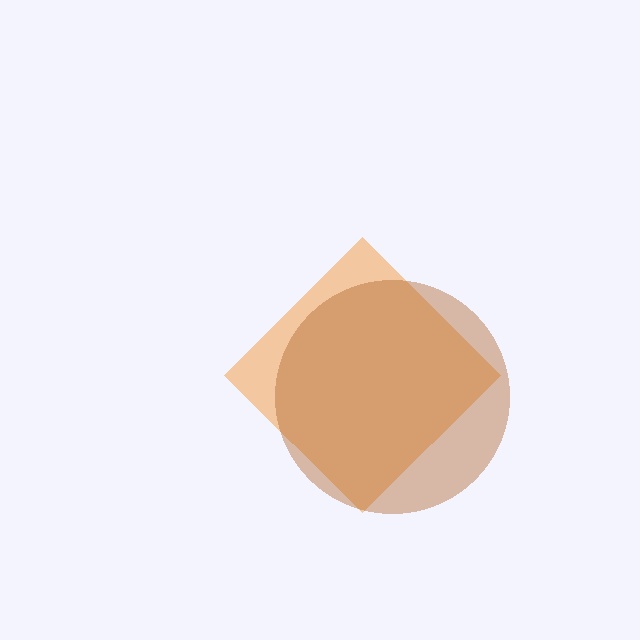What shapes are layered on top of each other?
The layered shapes are: an orange diamond, a brown circle.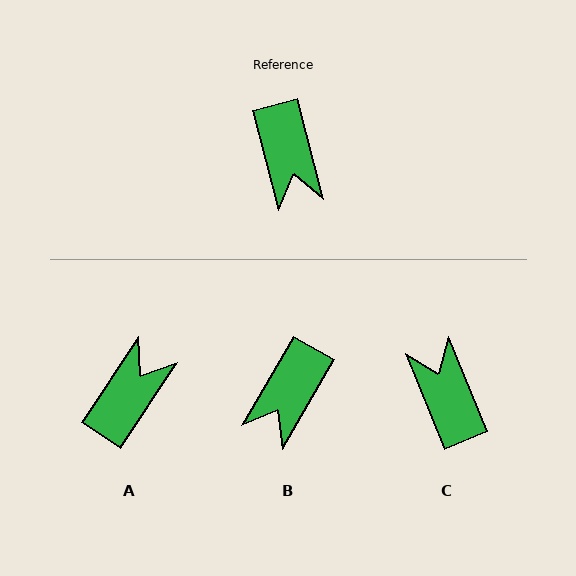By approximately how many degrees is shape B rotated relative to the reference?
Approximately 44 degrees clockwise.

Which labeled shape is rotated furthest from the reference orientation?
C, about 172 degrees away.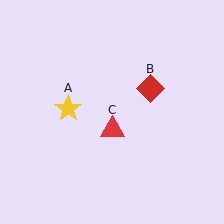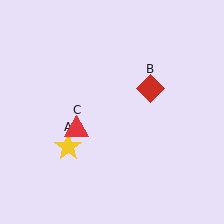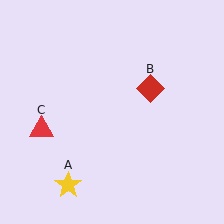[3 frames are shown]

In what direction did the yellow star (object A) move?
The yellow star (object A) moved down.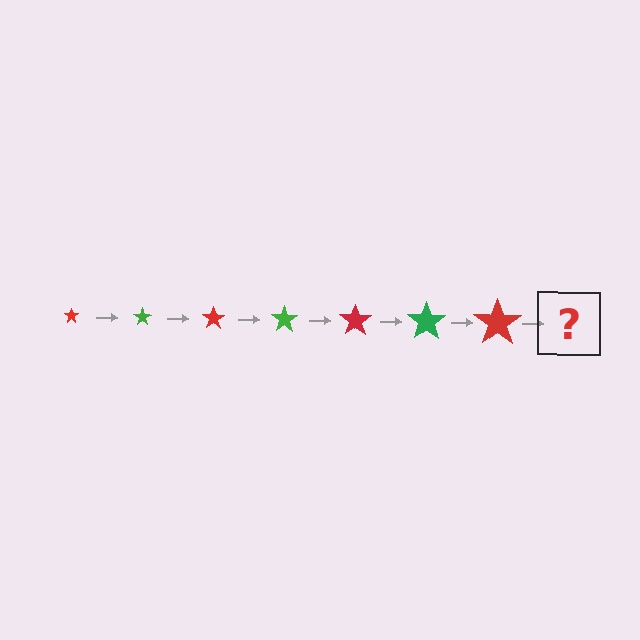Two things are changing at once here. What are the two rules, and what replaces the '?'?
The two rules are that the star grows larger each step and the color cycles through red and green. The '?' should be a green star, larger than the previous one.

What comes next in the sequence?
The next element should be a green star, larger than the previous one.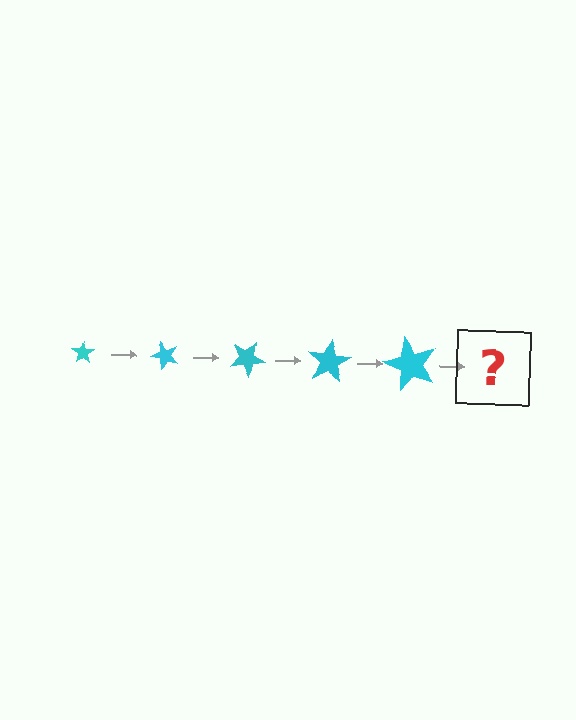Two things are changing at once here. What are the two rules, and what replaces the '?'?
The two rules are that the star grows larger each step and it rotates 50 degrees each step. The '?' should be a star, larger than the previous one and rotated 250 degrees from the start.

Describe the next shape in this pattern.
It should be a star, larger than the previous one and rotated 250 degrees from the start.